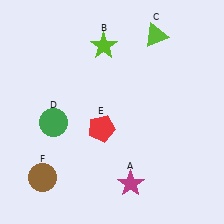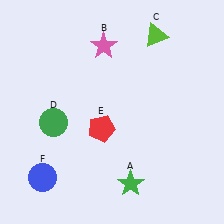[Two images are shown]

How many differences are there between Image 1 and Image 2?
There are 3 differences between the two images.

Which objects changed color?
A changed from magenta to green. B changed from lime to pink. F changed from brown to blue.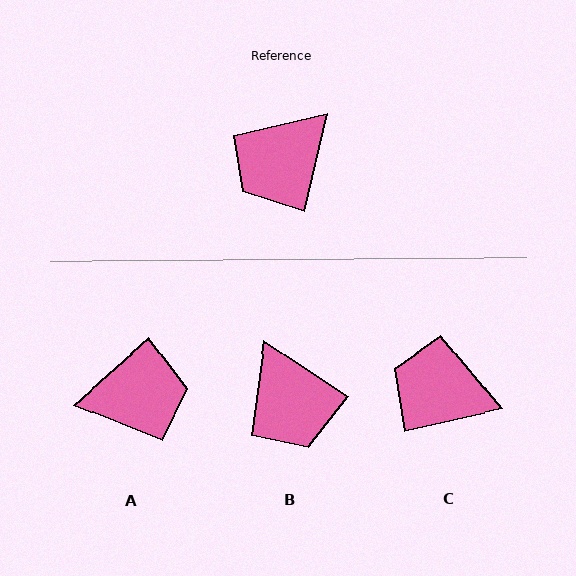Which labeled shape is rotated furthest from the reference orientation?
A, about 145 degrees away.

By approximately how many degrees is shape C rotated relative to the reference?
Approximately 64 degrees clockwise.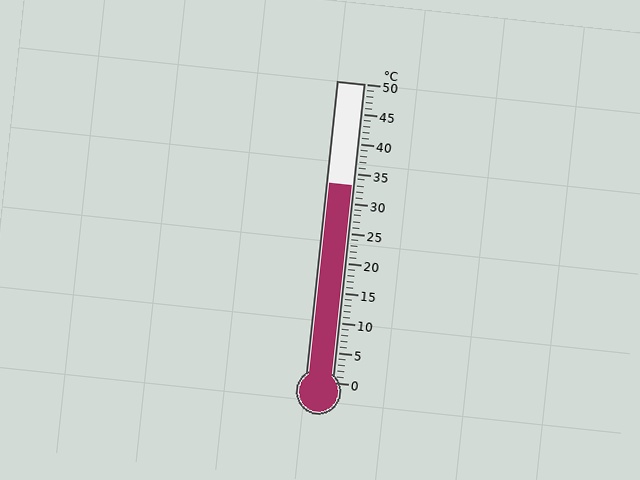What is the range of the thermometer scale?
The thermometer scale ranges from 0°C to 50°C.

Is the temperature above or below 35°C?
The temperature is below 35°C.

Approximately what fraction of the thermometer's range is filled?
The thermometer is filled to approximately 65% of its range.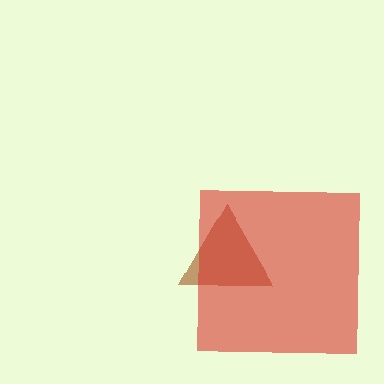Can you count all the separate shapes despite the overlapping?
Yes, there are 2 separate shapes.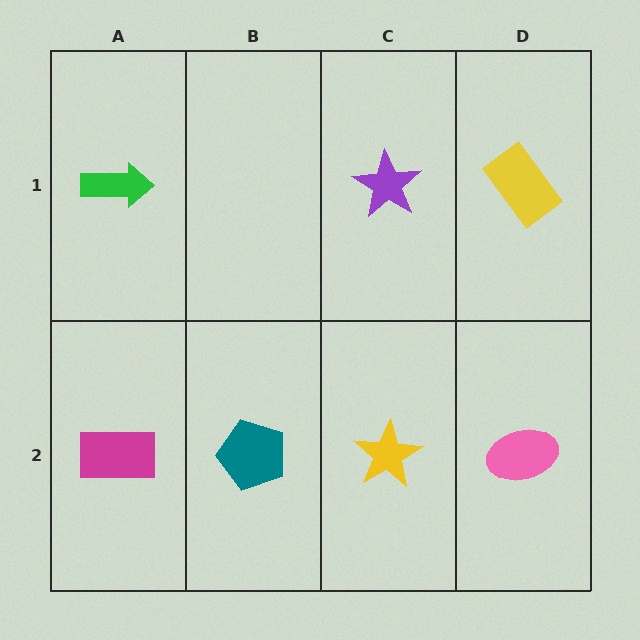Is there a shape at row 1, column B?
No, that cell is empty.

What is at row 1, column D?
A yellow rectangle.